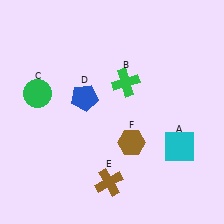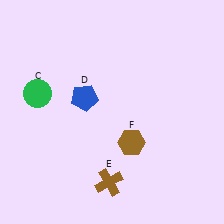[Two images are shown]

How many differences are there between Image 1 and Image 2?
There are 2 differences between the two images.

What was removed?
The cyan square (A), the green cross (B) were removed in Image 2.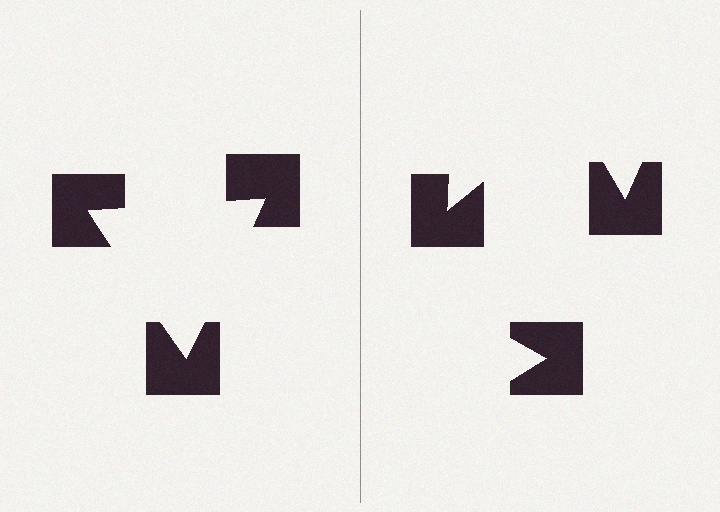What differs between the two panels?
The notched squares are positioned identically on both sides; only the wedge orientations differ. On the left they align to a triangle; on the right they are misaligned.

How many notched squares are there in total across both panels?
6 — 3 on each side.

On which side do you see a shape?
An illusory triangle appears on the left side. On the right side the wedge cuts are rotated, so no coherent shape forms.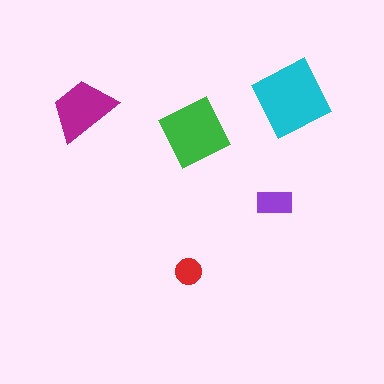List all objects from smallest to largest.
The red circle, the purple rectangle, the magenta trapezoid, the green diamond, the cyan square.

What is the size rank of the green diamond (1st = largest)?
2nd.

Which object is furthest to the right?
The cyan square is rightmost.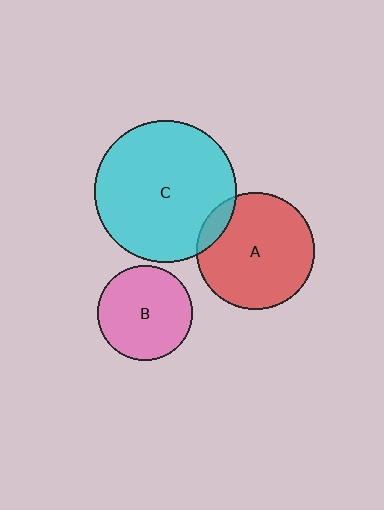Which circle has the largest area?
Circle C (cyan).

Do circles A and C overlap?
Yes.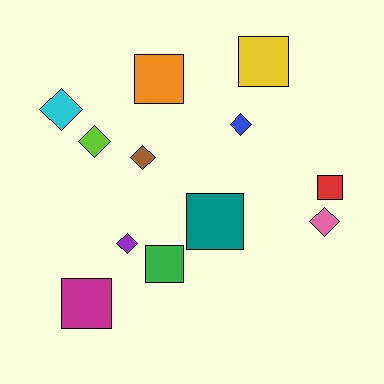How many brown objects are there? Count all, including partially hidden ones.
There is 1 brown object.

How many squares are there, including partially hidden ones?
There are 6 squares.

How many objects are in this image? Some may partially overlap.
There are 12 objects.